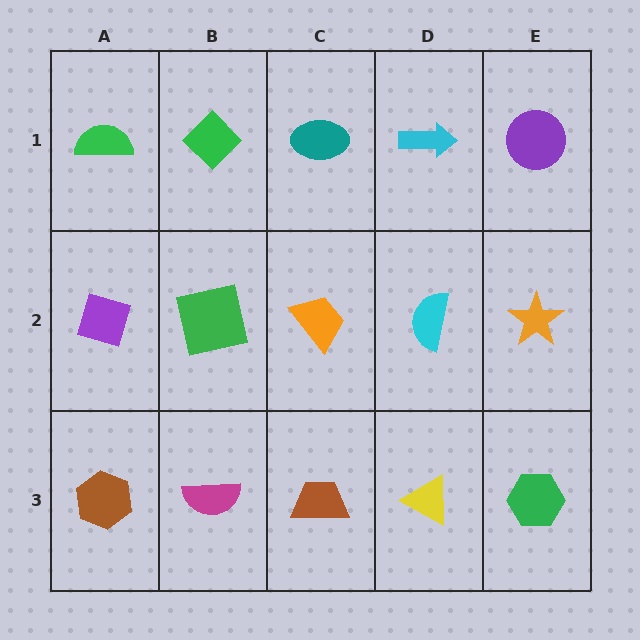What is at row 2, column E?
An orange star.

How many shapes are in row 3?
5 shapes.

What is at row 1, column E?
A purple circle.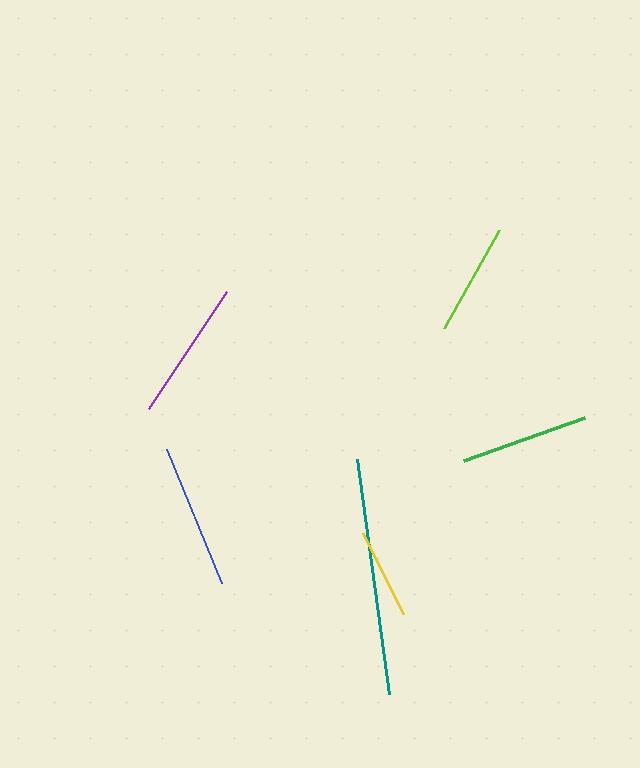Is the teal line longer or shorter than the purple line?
The teal line is longer than the purple line.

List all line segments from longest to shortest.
From longest to shortest: teal, blue, purple, green, lime, yellow.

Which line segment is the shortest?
The yellow line is the shortest at approximately 90 pixels.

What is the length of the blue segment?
The blue segment is approximately 144 pixels long.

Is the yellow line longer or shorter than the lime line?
The lime line is longer than the yellow line.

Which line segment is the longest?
The teal line is the longest at approximately 238 pixels.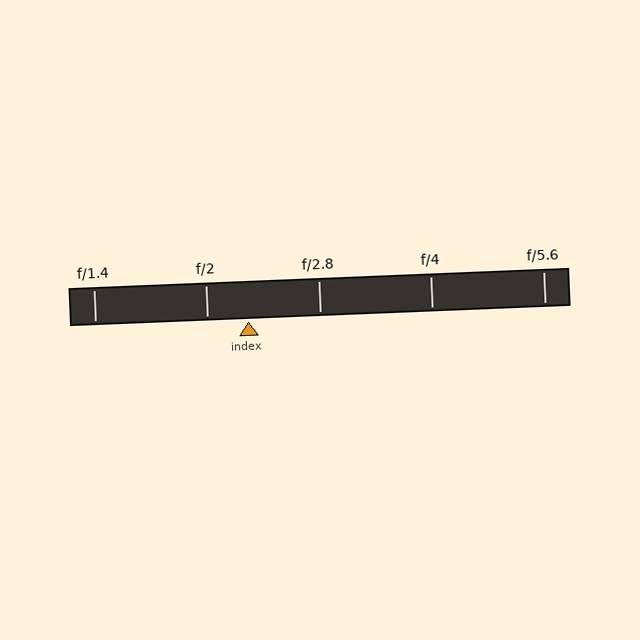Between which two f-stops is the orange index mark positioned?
The index mark is between f/2 and f/2.8.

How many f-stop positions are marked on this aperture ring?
There are 5 f-stop positions marked.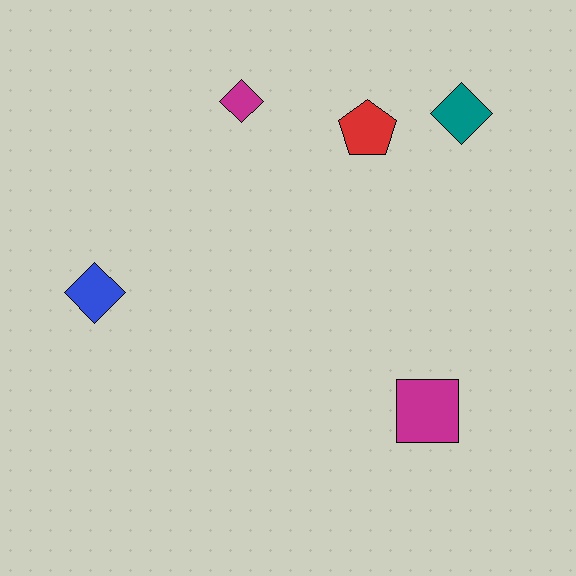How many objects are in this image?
There are 5 objects.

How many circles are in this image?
There are no circles.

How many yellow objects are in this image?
There are no yellow objects.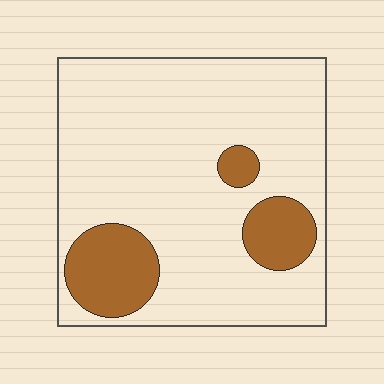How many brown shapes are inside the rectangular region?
3.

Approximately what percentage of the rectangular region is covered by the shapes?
Approximately 20%.